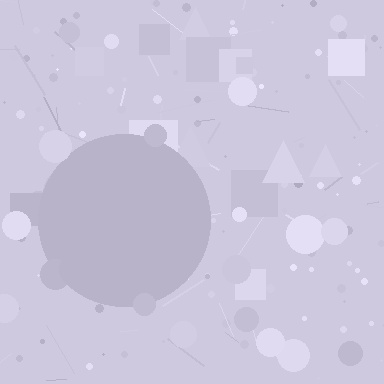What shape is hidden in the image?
A circle is hidden in the image.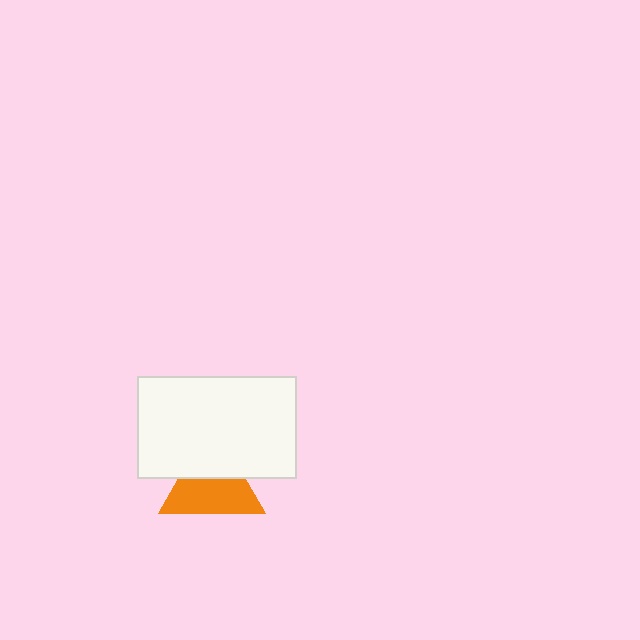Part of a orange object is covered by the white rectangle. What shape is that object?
It is a triangle.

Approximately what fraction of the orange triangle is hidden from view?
Roughly 41% of the orange triangle is hidden behind the white rectangle.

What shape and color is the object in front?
The object in front is a white rectangle.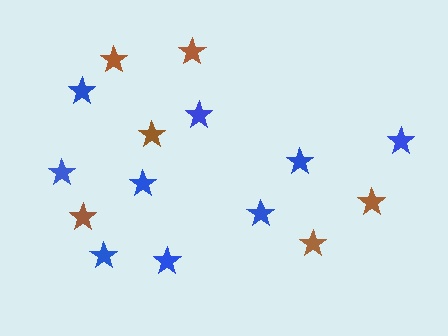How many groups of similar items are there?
There are 2 groups: one group of blue stars (9) and one group of brown stars (6).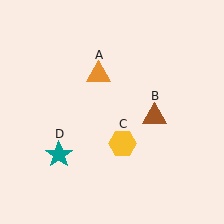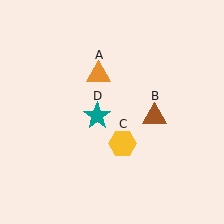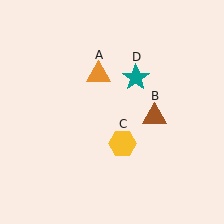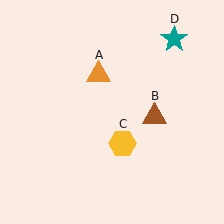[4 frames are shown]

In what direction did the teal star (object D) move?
The teal star (object D) moved up and to the right.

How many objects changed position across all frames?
1 object changed position: teal star (object D).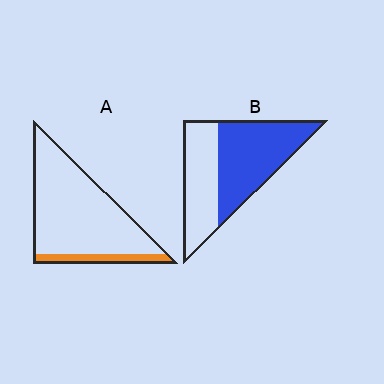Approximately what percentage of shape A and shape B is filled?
A is approximately 15% and B is approximately 60%.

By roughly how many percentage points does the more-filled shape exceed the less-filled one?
By roughly 45 percentage points (B over A).